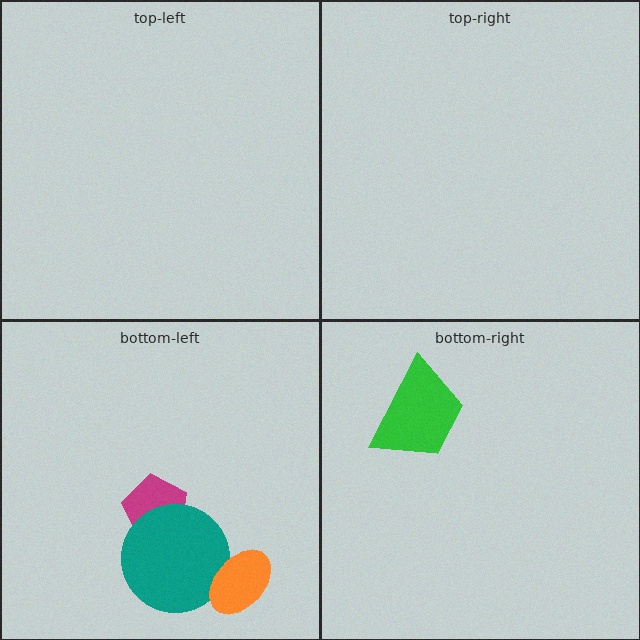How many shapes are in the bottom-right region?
1.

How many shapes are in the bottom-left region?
3.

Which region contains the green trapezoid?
The bottom-right region.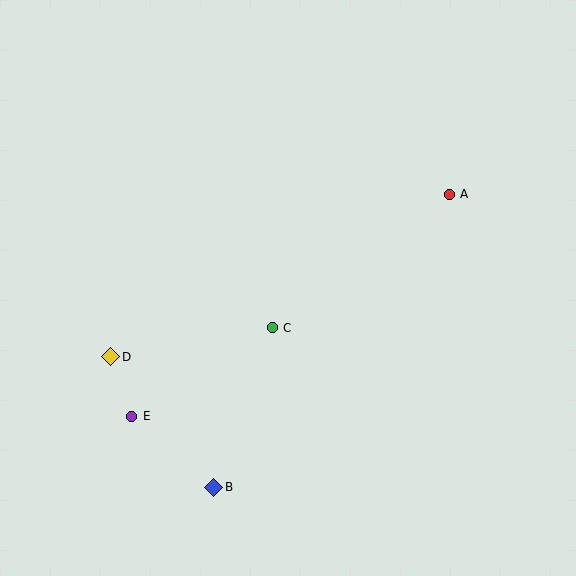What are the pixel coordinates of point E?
Point E is at (132, 416).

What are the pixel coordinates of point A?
Point A is at (449, 194).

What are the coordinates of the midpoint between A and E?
The midpoint between A and E is at (291, 305).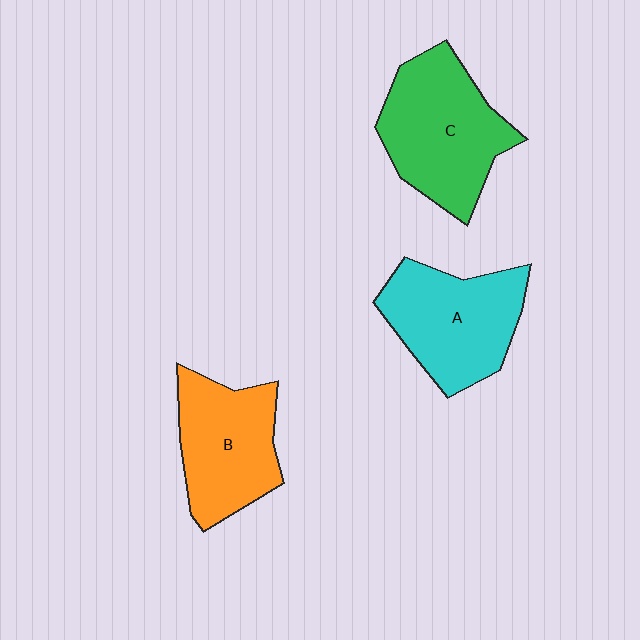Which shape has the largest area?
Shape C (green).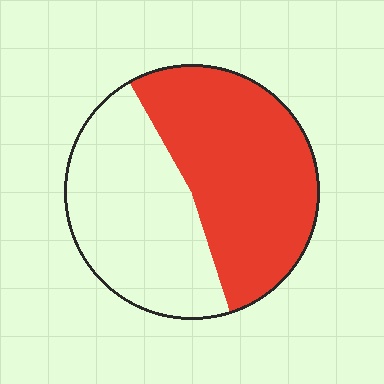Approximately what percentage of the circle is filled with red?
Approximately 55%.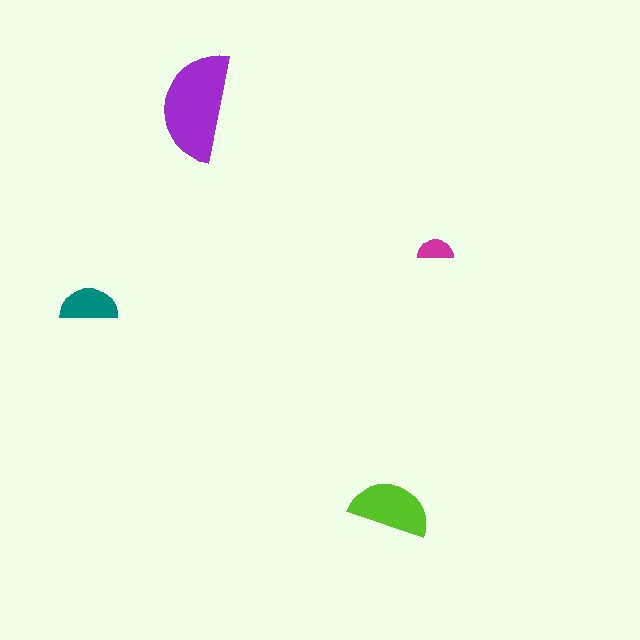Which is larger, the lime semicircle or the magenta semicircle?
The lime one.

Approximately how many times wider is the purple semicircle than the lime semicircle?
About 1.5 times wider.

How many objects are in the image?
There are 4 objects in the image.